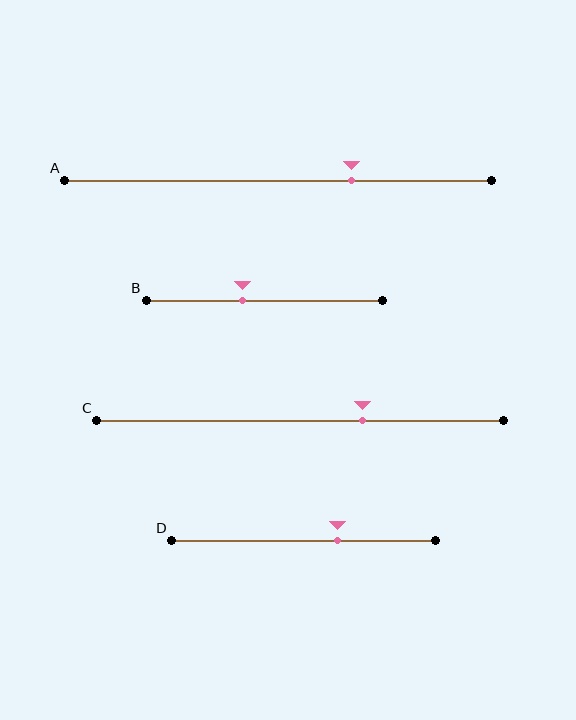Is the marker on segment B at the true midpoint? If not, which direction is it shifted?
No, the marker on segment B is shifted to the left by about 9% of the segment length.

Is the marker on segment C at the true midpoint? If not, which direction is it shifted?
No, the marker on segment C is shifted to the right by about 15% of the segment length.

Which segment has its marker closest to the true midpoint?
Segment B has its marker closest to the true midpoint.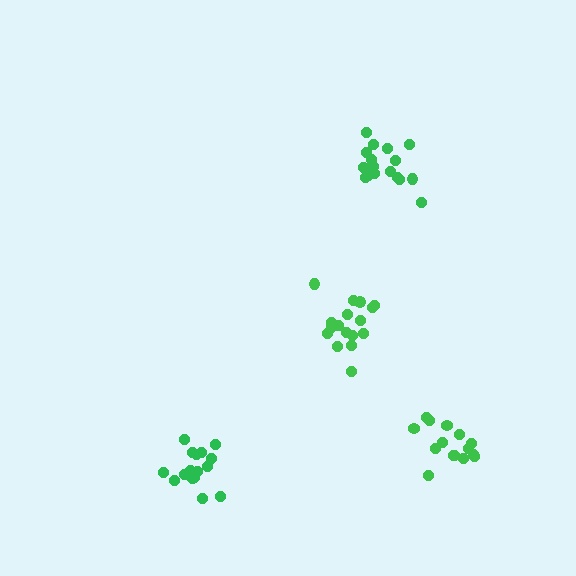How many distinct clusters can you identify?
There are 4 distinct clusters.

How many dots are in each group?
Group 1: 17 dots, Group 2: 15 dots, Group 3: 20 dots, Group 4: 16 dots (68 total).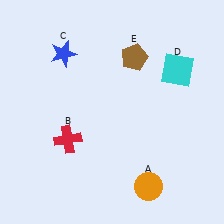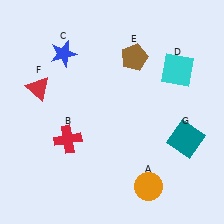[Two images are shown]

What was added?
A red triangle (F), a teal square (G) were added in Image 2.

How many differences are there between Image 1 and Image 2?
There are 2 differences between the two images.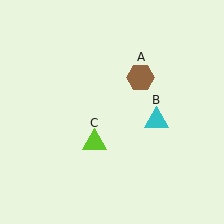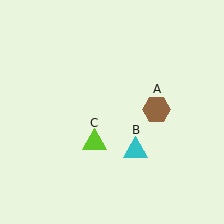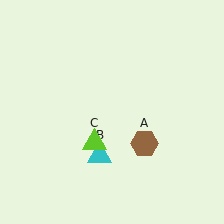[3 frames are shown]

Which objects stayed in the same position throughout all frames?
Lime triangle (object C) remained stationary.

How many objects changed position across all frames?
2 objects changed position: brown hexagon (object A), cyan triangle (object B).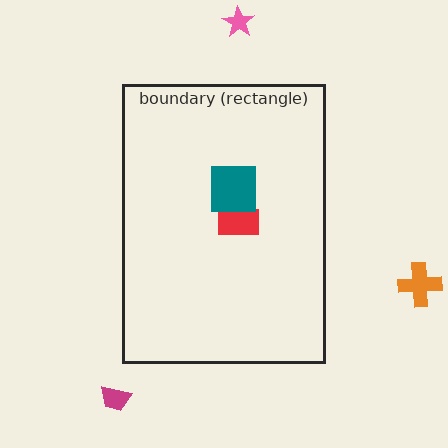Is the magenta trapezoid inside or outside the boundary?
Outside.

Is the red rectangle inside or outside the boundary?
Inside.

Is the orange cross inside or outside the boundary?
Outside.